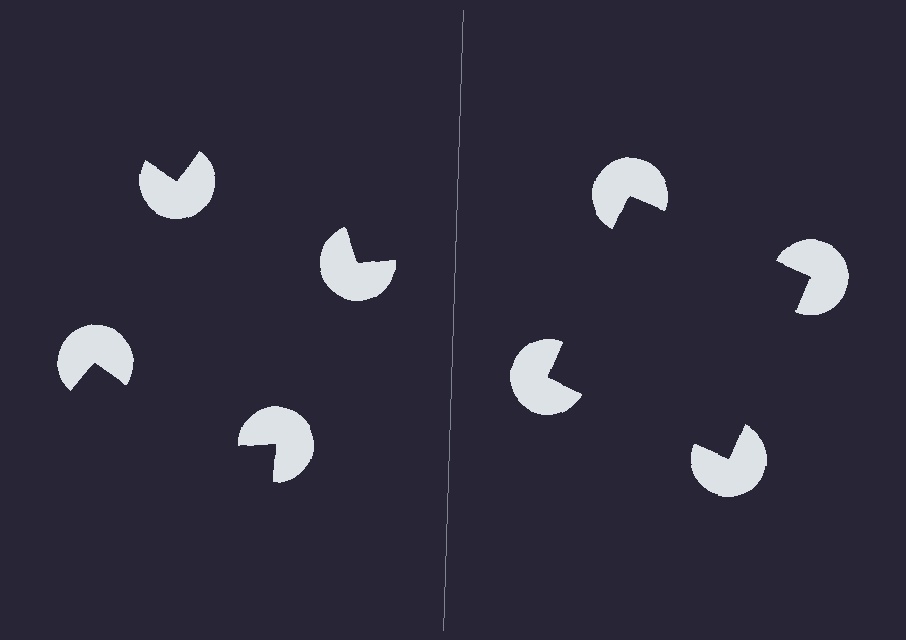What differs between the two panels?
The pac-man discs are positioned identically on both sides; only the wedge orientations differ. On the right they align to a square; on the left they are misaligned.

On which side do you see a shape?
An illusory square appears on the right side. On the left side the wedge cuts are rotated, so no coherent shape forms.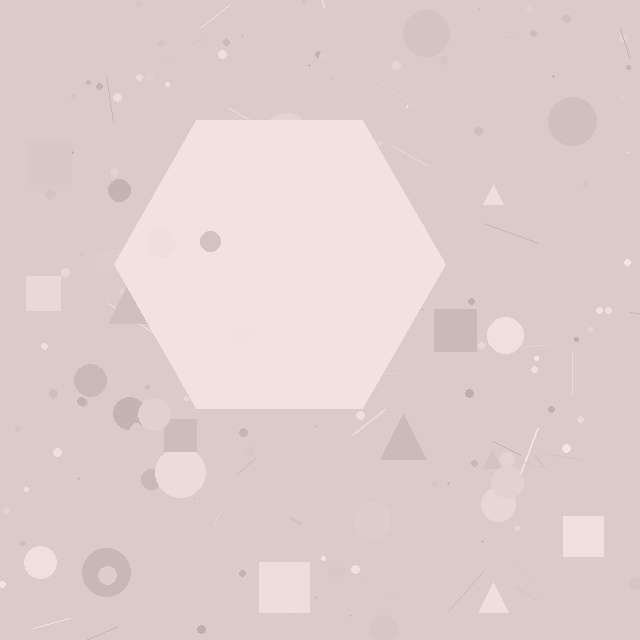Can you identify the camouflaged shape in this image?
The camouflaged shape is a hexagon.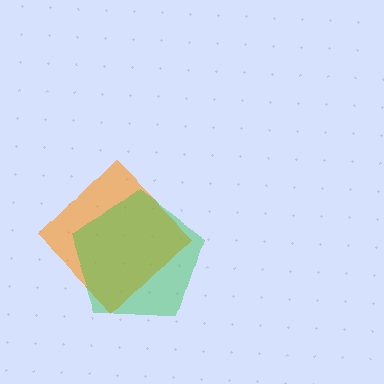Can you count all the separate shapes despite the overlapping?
Yes, there are 2 separate shapes.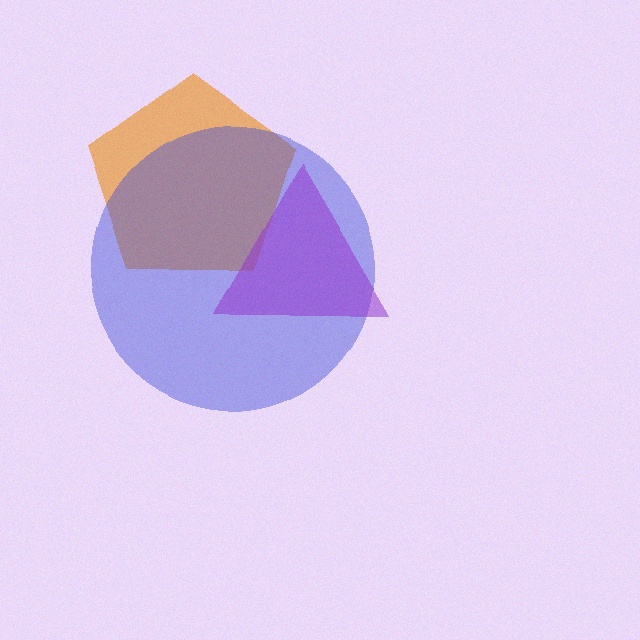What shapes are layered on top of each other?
The layered shapes are: an orange pentagon, a blue circle, a purple triangle.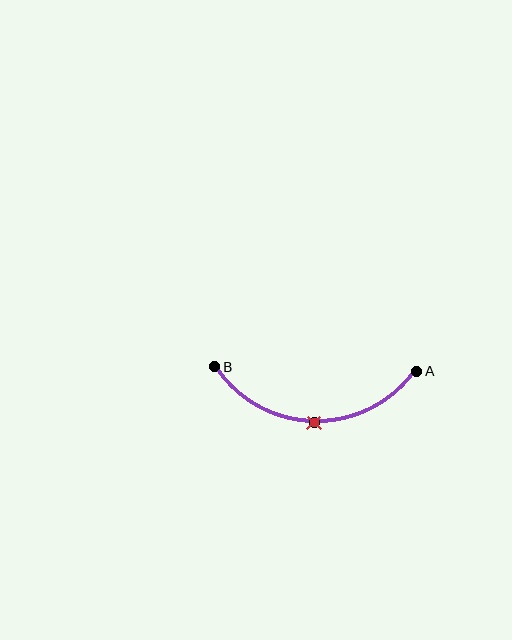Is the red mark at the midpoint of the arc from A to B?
Yes. The red mark lies on the arc at equal arc-length from both A and B — it is the arc midpoint.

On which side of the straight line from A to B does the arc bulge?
The arc bulges below the straight line connecting A and B.